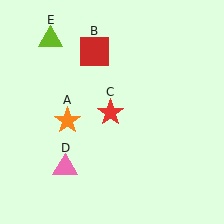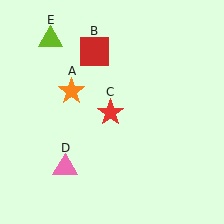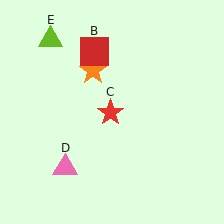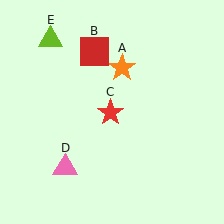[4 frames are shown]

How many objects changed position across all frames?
1 object changed position: orange star (object A).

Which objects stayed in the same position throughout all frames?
Red square (object B) and red star (object C) and pink triangle (object D) and lime triangle (object E) remained stationary.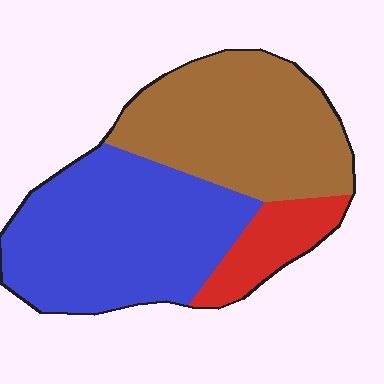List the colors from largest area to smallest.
From largest to smallest: blue, brown, red.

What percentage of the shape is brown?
Brown covers about 40% of the shape.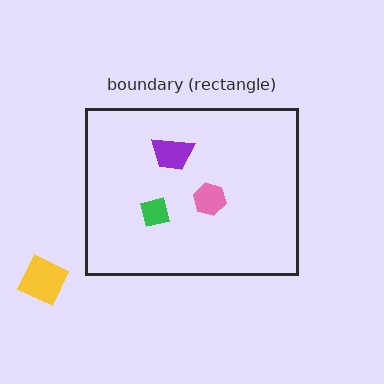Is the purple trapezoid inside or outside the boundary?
Inside.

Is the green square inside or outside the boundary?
Inside.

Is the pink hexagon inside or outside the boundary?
Inside.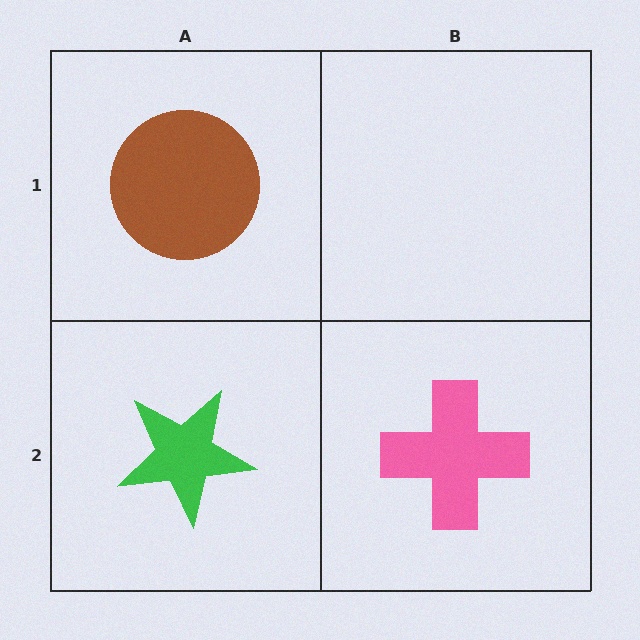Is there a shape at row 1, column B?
No, that cell is empty.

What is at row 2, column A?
A green star.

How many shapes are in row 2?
2 shapes.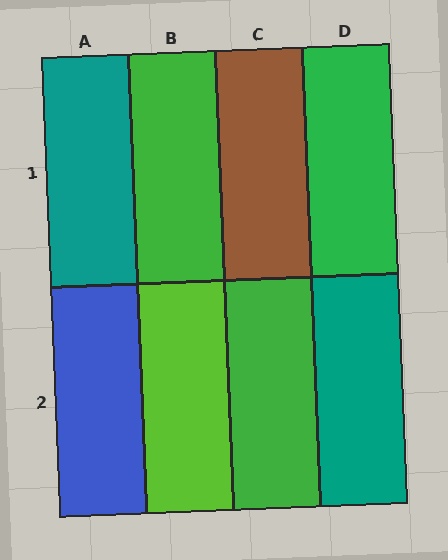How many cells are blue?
1 cell is blue.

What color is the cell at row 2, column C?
Green.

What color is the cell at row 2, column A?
Blue.